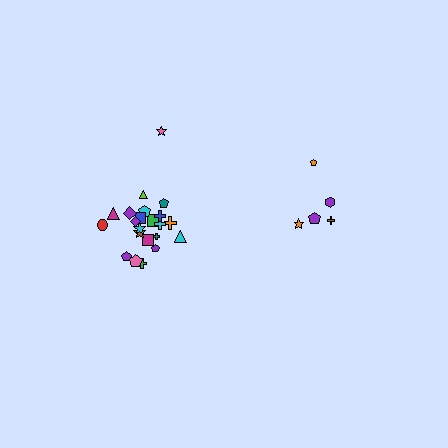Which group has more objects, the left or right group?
The left group.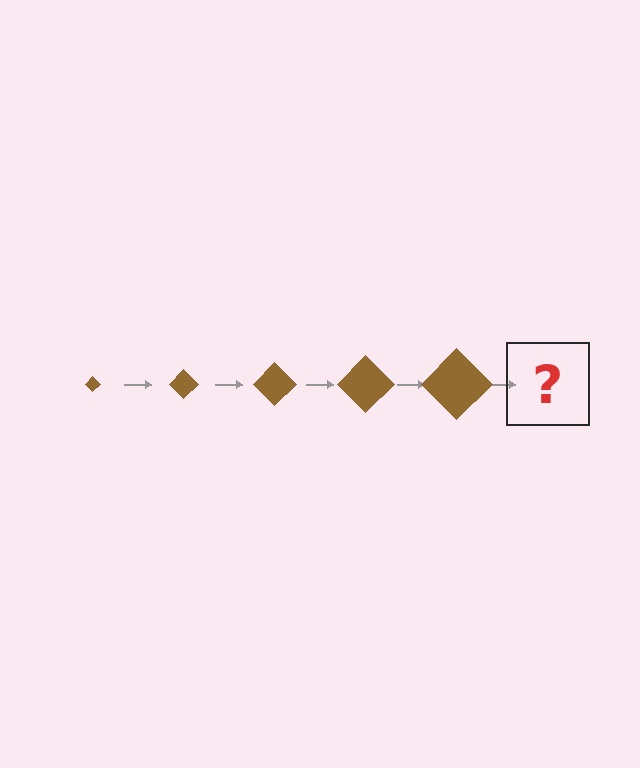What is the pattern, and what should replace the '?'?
The pattern is that the diamond gets progressively larger each step. The '?' should be a brown diamond, larger than the previous one.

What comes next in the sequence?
The next element should be a brown diamond, larger than the previous one.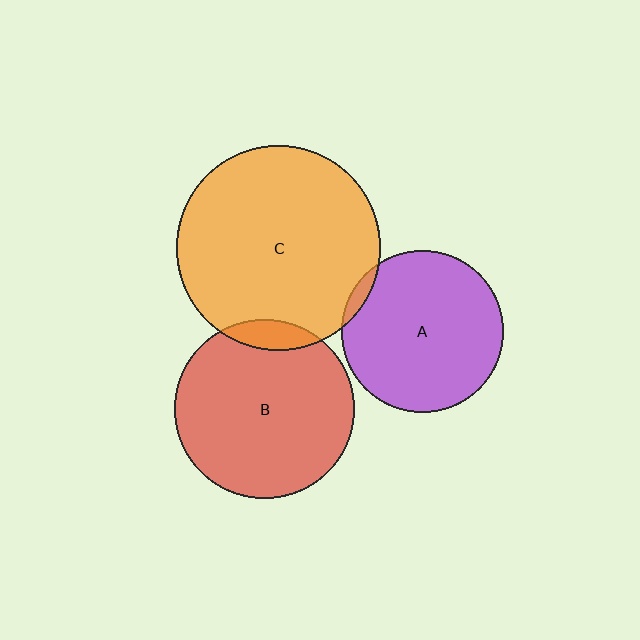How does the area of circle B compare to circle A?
Approximately 1.2 times.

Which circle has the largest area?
Circle C (orange).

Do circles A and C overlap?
Yes.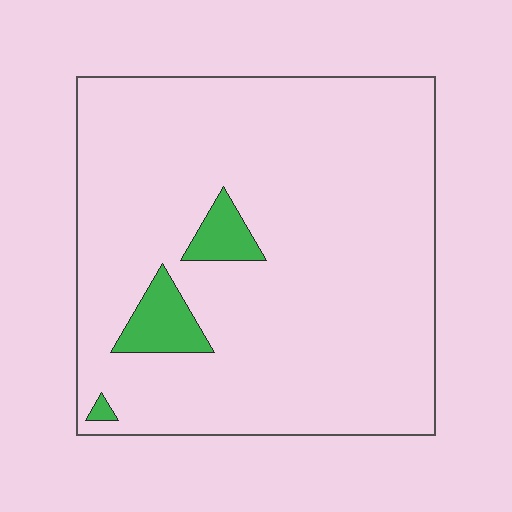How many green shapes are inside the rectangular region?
3.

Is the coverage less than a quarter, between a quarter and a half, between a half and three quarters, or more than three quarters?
Less than a quarter.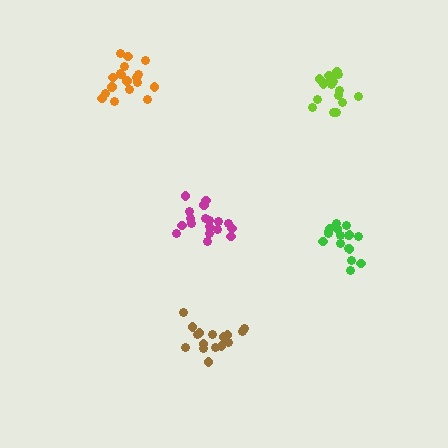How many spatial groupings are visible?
There are 5 spatial groupings.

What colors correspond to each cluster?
The clusters are colored: green, magenta, orange, lime, brown.